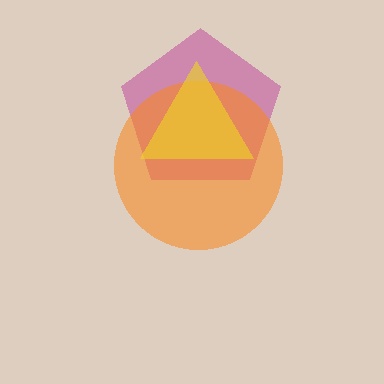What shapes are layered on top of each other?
The layered shapes are: a magenta pentagon, an orange circle, a yellow triangle.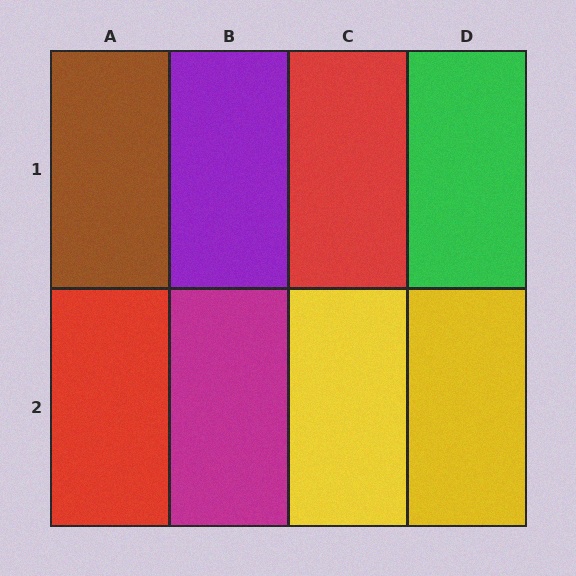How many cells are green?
1 cell is green.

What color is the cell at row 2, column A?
Red.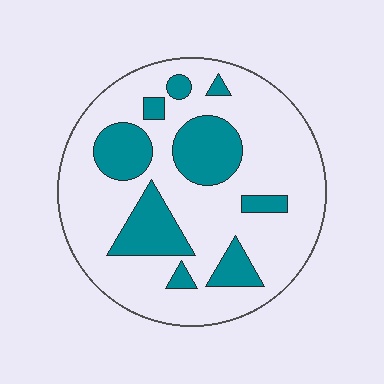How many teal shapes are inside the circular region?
9.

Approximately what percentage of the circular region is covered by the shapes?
Approximately 25%.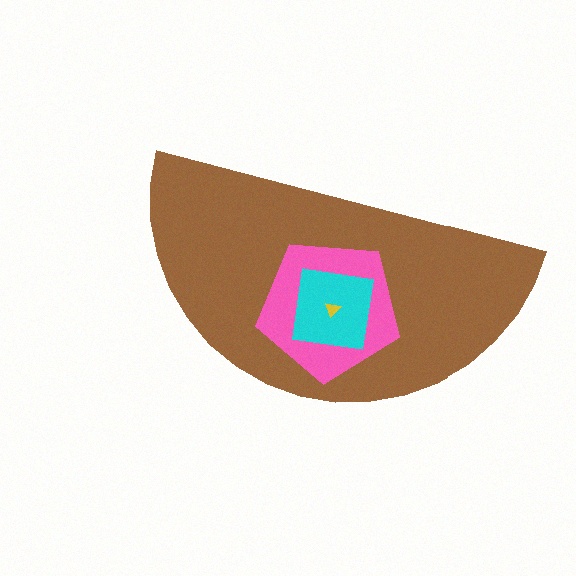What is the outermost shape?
The brown semicircle.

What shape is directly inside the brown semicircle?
The pink pentagon.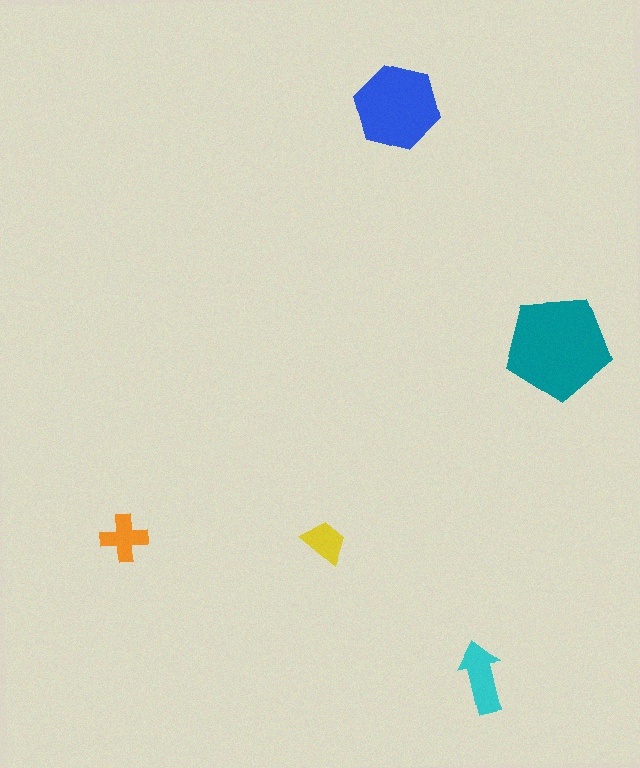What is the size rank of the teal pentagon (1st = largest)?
1st.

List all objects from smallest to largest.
The yellow trapezoid, the orange cross, the cyan arrow, the blue hexagon, the teal pentagon.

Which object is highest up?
The blue hexagon is topmost.